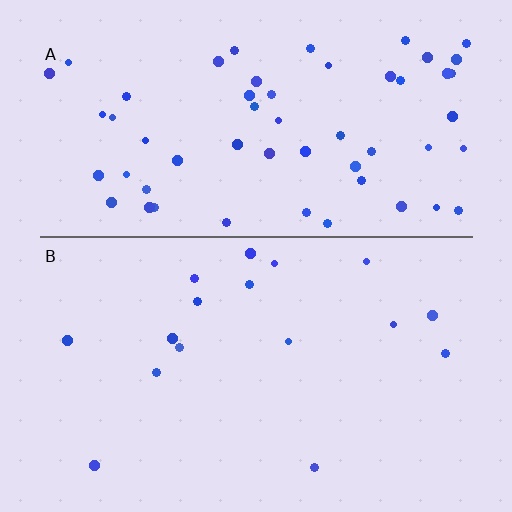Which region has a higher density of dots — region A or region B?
A (the top).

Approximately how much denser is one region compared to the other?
Approximately 3.5× — region A over region B.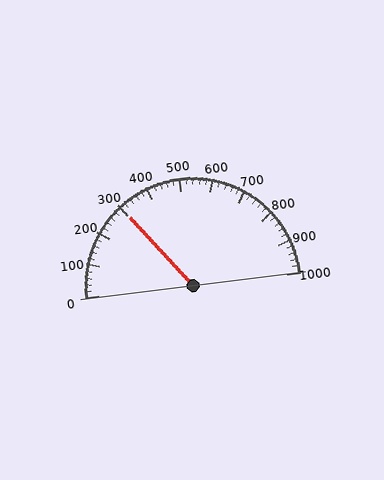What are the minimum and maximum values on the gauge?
The gauge ranges from 0 to 1000.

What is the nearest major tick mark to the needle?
The nearest major tick mark is 300.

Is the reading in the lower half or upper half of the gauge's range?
The reading is in the lower half of the range (0 to 1000).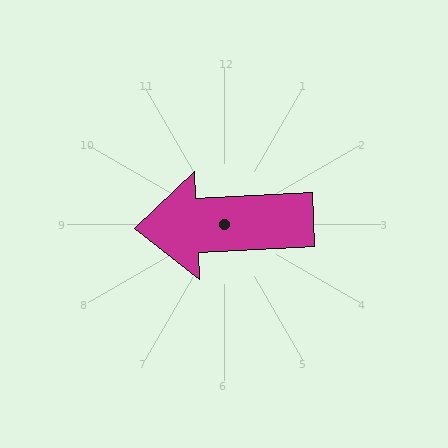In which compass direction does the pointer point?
West.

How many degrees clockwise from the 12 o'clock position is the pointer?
Approximately 267 degrees.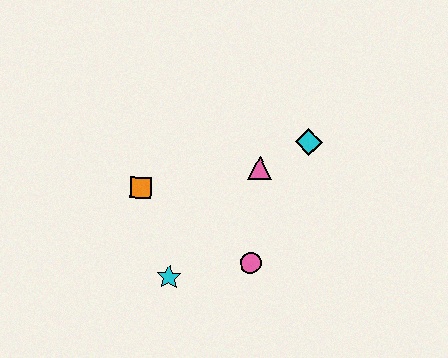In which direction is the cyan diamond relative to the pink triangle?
The cyan diamond is to the right of the pink triangle.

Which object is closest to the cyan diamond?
The pink triangle is closest to the cyan diamond.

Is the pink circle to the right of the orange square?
Yes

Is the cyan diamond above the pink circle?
Yes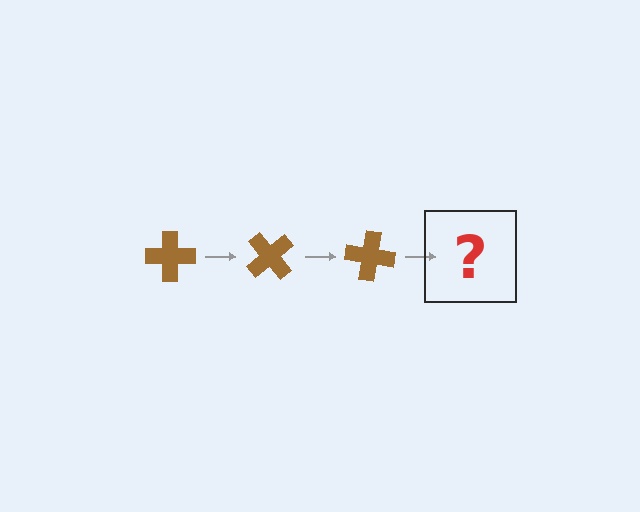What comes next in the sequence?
The next element should be a brown cross rotated 150 degrees.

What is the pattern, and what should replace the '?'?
The pattern is that the cross rotates 50 degrees each step. The '?' should be a brown cross rotated 150 degrees.